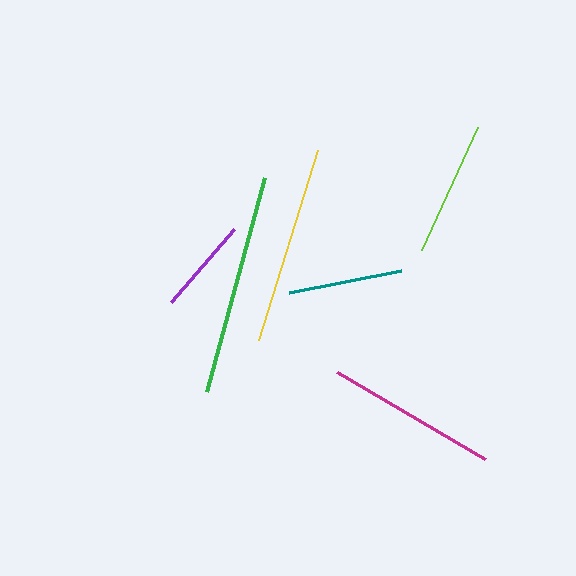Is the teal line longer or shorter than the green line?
The green line is longer than the teal line.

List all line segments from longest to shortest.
From longest to shortest: green, yellow, magenta, lime, teal, purple.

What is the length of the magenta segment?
The magenta segment is approximately 172 pixels long.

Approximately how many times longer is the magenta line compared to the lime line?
The magenta line is approximately 1.3 times the length of the lime line.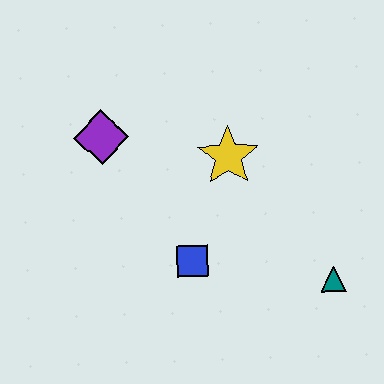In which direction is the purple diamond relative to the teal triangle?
The purple diamond is to the left of the teal triangle.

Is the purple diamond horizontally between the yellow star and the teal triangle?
No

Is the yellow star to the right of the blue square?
Yes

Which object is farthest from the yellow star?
The teal triangle is farthest from the yellow star.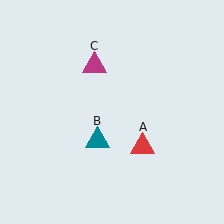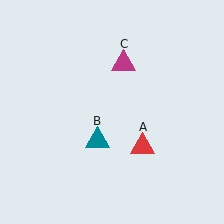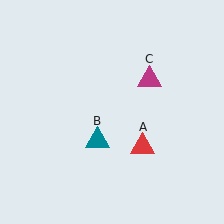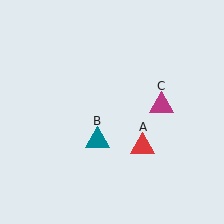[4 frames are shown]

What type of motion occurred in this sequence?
The magenta triangle (object C) rotated clockwise around the center of the scene.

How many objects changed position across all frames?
1 object changed position: magenta triangle (object C).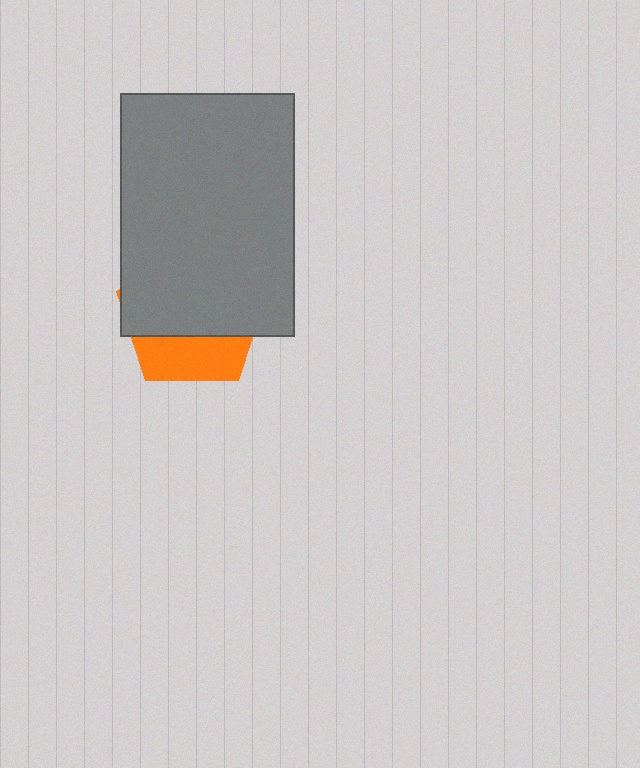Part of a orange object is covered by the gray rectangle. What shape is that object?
It is a pentagon.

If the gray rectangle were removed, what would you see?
You would see the complete orange pentagon.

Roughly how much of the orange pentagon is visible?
A small part of it is visible (roughly 31%).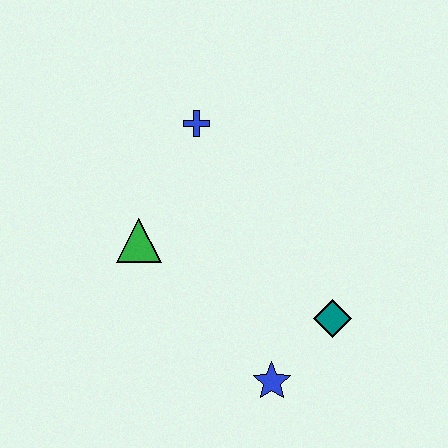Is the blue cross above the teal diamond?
Yes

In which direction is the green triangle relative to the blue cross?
The green triangle is below the blue cross.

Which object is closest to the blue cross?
The green triangle is closest to the blue cross.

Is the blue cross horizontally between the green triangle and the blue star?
Yes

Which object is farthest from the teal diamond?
The blue cross is farthest from the teal diamond.